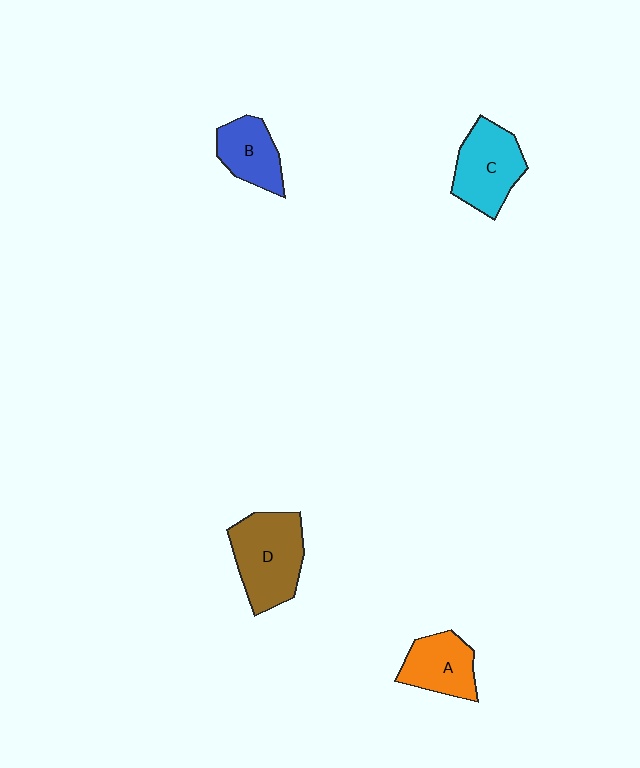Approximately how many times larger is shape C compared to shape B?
Approximately 1.3 times.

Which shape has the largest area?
Shape D (brown).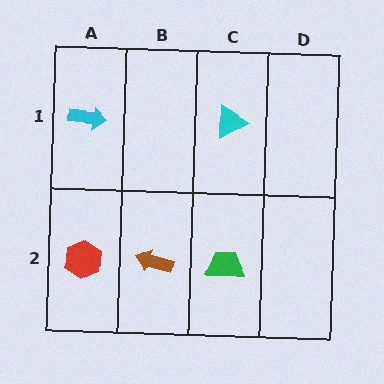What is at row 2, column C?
A green trapezoid.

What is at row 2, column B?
A brown arrow.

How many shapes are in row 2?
3 shapes.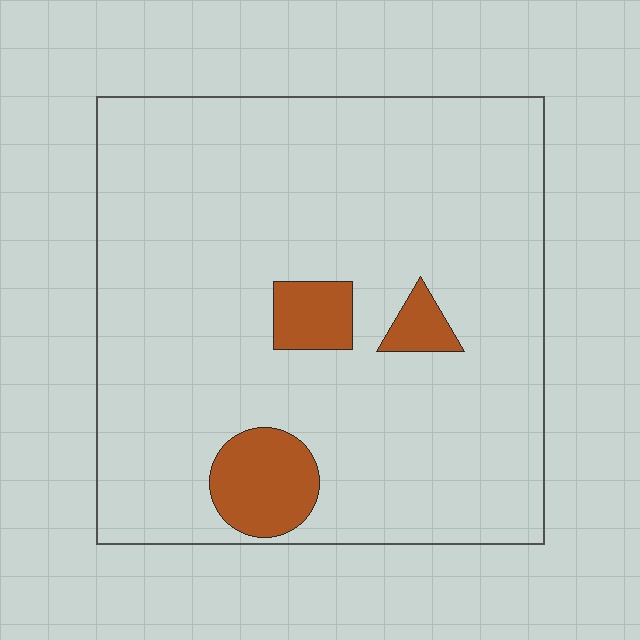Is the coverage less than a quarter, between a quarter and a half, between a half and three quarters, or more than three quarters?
Less than a quarter.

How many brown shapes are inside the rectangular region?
3.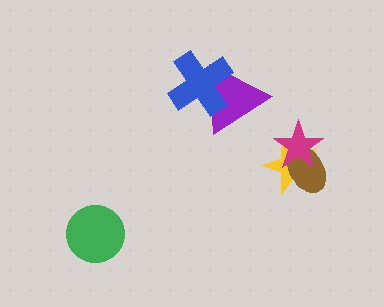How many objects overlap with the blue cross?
1 object overlaps with the blue cross.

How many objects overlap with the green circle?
0 objects overlap with the green circle.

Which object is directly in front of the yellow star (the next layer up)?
The brown ellipse is directly in front of the yellow star.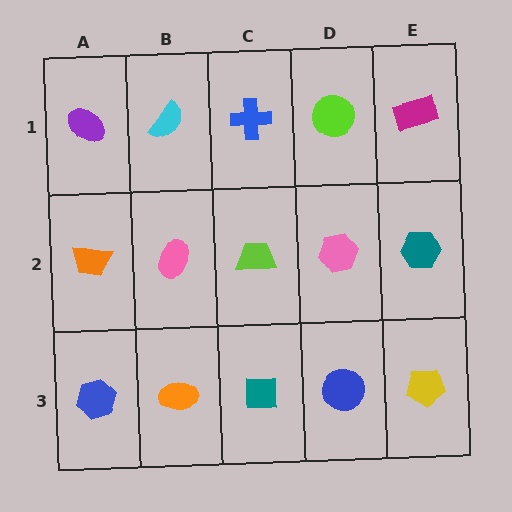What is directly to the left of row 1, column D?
A blue cross.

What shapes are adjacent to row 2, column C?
A blue cross (row 1, column C), a teal square (row 3, column C), a pink ellipse (row 2, column B), a pink hexagon (row 2, column D).